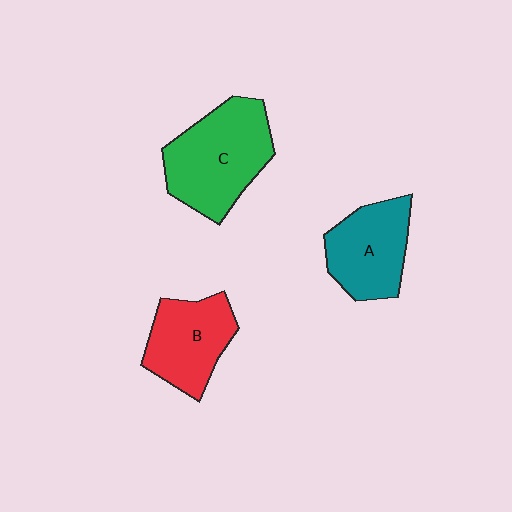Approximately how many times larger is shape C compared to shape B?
Approximately 1.4 times.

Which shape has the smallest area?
Shape B (red).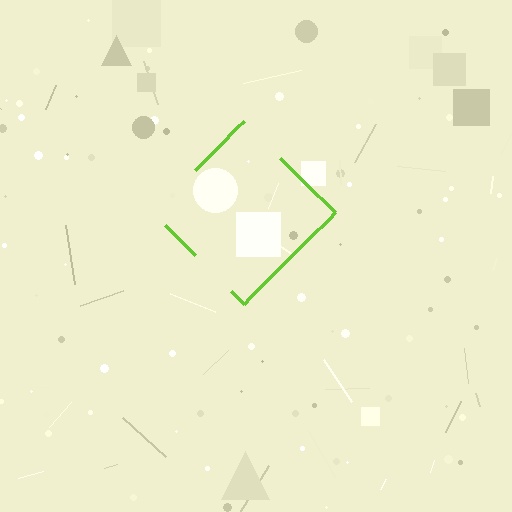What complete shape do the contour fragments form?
The contour fragments form a diamond.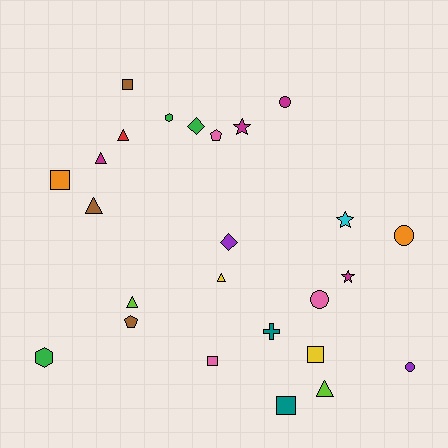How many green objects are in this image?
There are 3 green objects.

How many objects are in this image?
There are 25 objects.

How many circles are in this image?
There are 4 circles.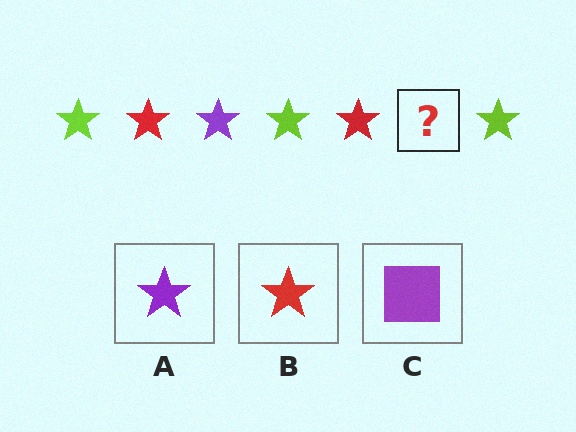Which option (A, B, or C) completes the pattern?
A.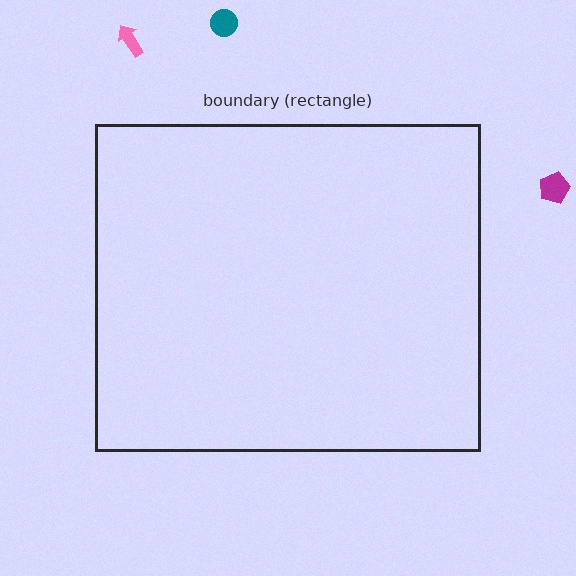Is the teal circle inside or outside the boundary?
Outside.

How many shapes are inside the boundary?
0 inside, 3 outside.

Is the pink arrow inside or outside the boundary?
Outside.